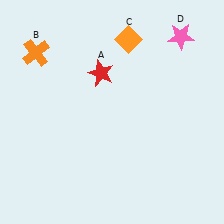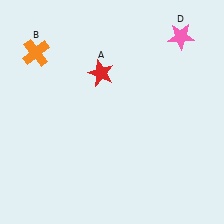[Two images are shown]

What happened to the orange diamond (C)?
The orange diamond (C) was removed in Image 2. It was in the top-right area of Image 1.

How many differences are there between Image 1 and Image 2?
There is 1 difference between the two images.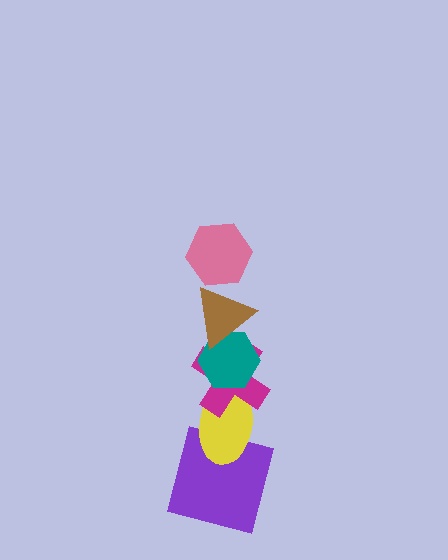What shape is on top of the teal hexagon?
The brown triangle is on top of the teal hexagon.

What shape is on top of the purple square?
The yellow ellipse is on top of the purple square.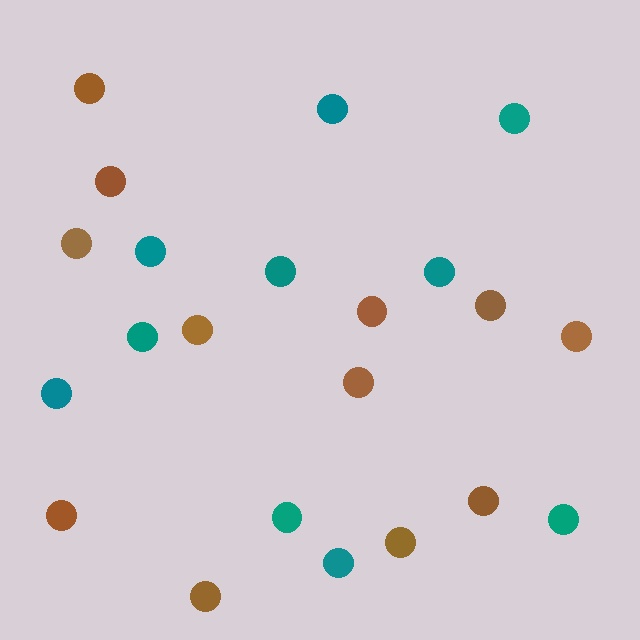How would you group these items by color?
There are 2 groups: one group of teal circles (10) and one group of brown circles (12).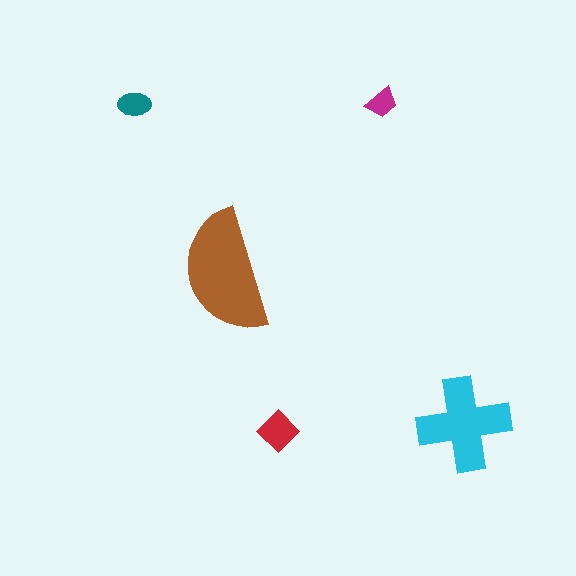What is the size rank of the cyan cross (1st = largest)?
2nd.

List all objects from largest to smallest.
The brown semicircle, the cyan cross, the red diamond, the teal ellipse, the magenta trapezoid.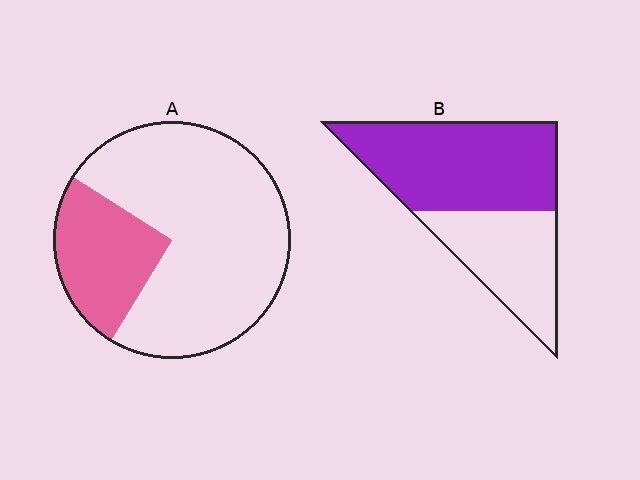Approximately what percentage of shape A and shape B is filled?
A is approximately 25% and B is approximately 60%.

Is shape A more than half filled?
No.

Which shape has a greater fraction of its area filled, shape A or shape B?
Shape B.